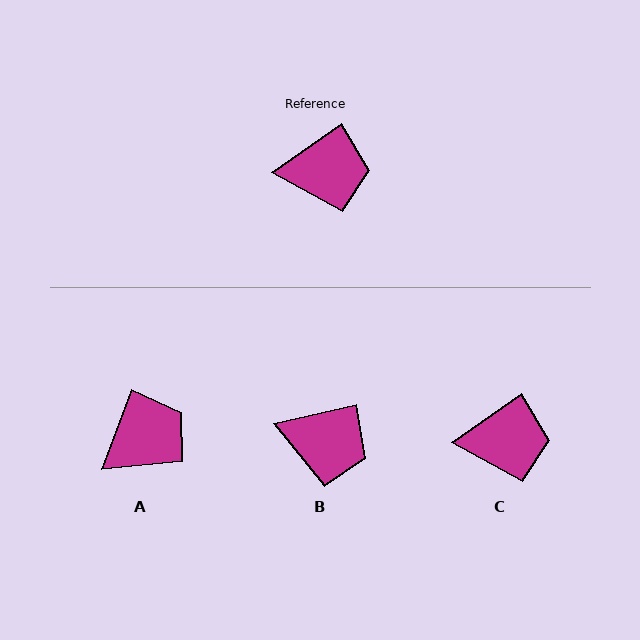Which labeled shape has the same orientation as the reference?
C.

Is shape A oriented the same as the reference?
No, it is off by about 35 degrees.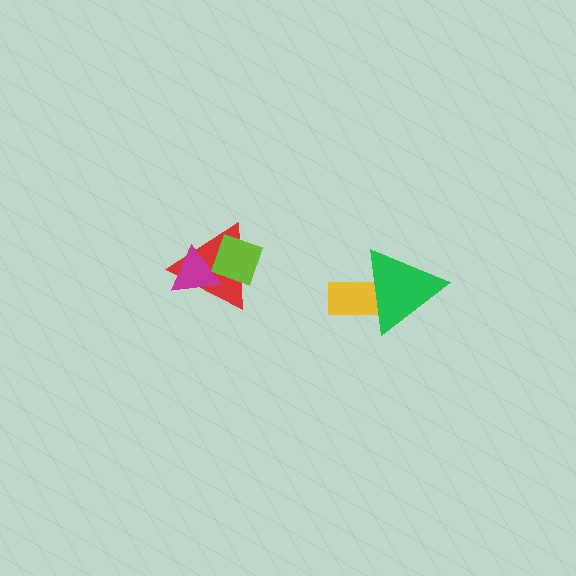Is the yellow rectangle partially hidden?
Yes, it is partially covered by another shape.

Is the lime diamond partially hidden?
Yes, it is partially covered by another shape.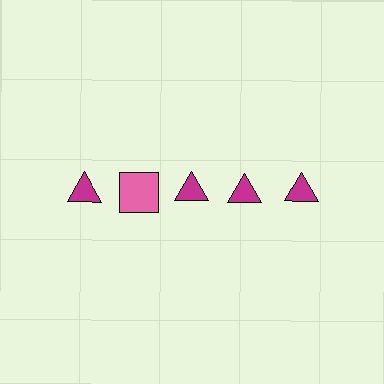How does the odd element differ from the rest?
It differs in both color (pink instead of magenta) and shape (square instead of triangle).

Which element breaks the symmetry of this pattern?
The pink square in the top row, second from left column breaks the symmetry. All other shapes are magenta triangles.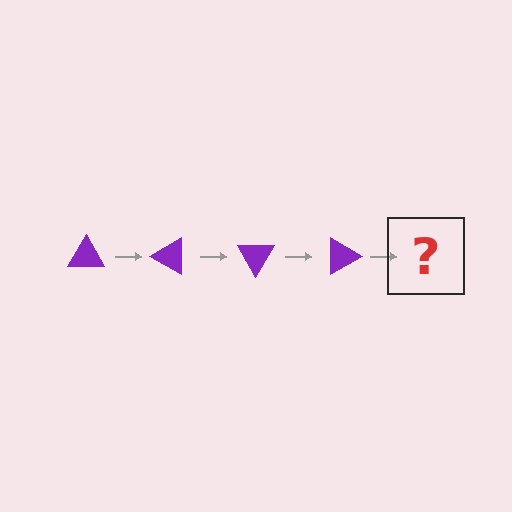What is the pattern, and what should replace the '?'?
The pattern is that the triangle rotates 30 degrees each step. The '?' should be a purple triangle rotated 120 degrees.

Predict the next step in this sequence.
The next step is a purple triangle rotated 120 degrees.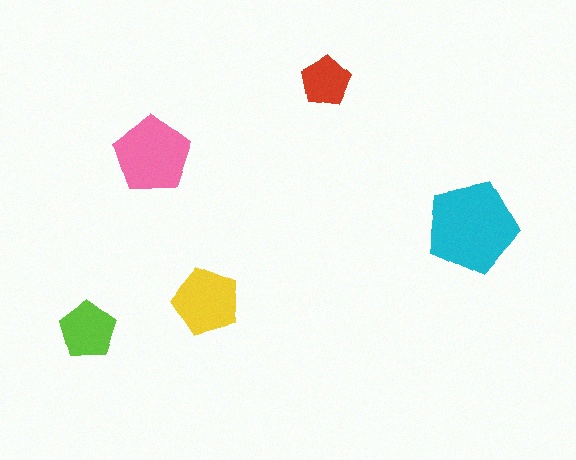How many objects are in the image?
There are 5 objects in the image.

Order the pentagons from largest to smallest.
the cyan one, the pink one, the yellow one, the lime one, the red one.